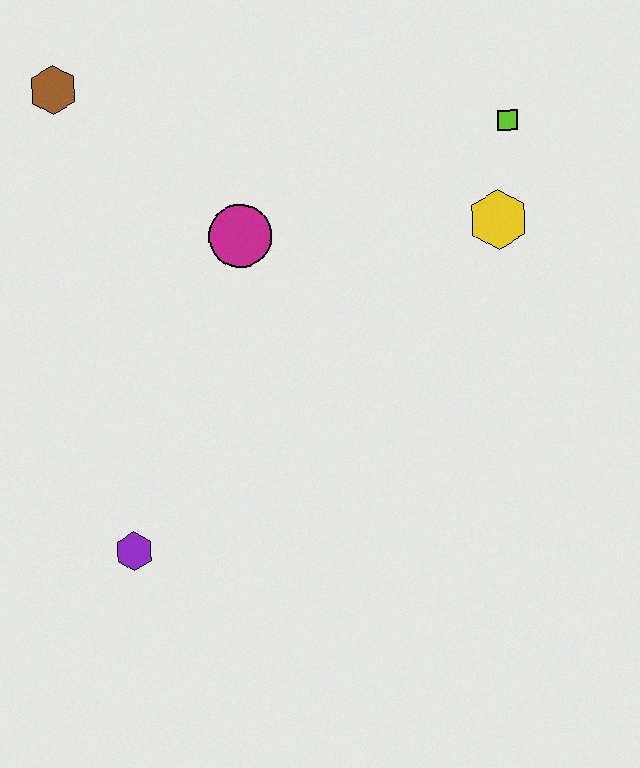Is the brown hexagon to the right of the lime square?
No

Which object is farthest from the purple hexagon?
The lime square is farthest from the purple hexagon.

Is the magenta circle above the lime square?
No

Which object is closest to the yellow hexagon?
The lime square is closest to the yellow hexagon.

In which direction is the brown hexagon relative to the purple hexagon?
The brown hexagon is above the purple hexagon.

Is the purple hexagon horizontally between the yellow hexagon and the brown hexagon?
Yes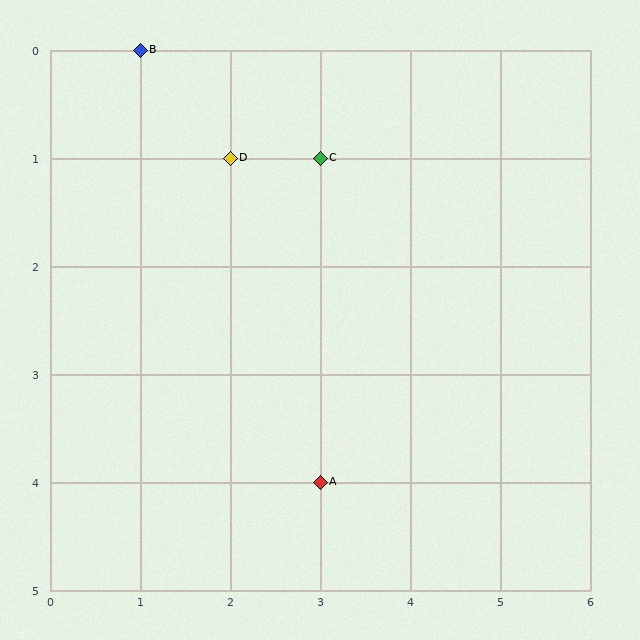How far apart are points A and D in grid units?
Points A and D are 1 column and 3 rows apart (about 3.2 grid units diagonally).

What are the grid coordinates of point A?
Point A is at grid coordinates (3, 4).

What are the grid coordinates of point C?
Point C is at grid coordinates (3, 1).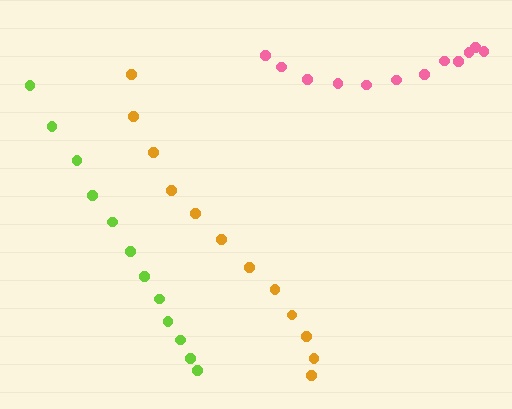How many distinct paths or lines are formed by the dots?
There are 3 distinct paths.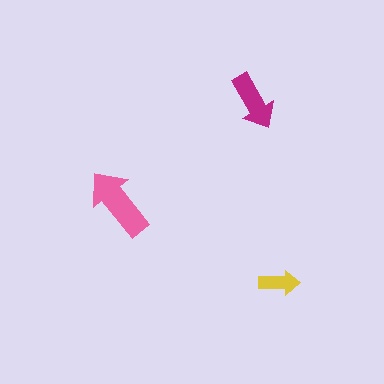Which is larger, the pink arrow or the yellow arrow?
The pink one.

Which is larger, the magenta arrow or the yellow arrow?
The magenta one.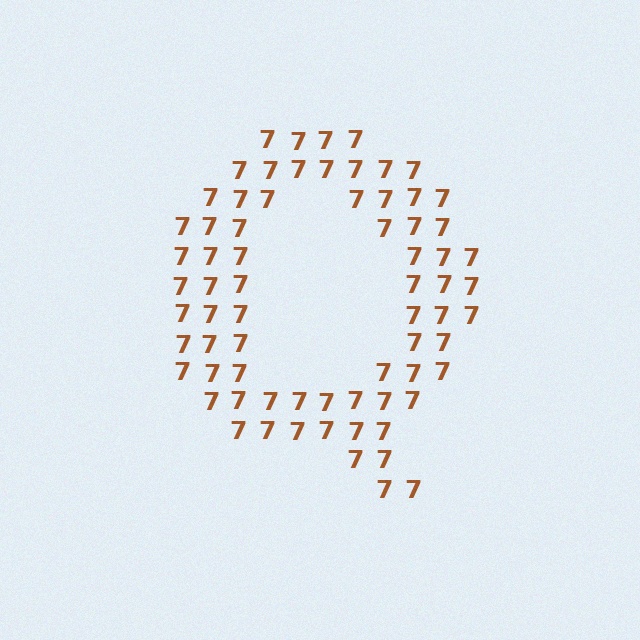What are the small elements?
The small elements are digit 7's.